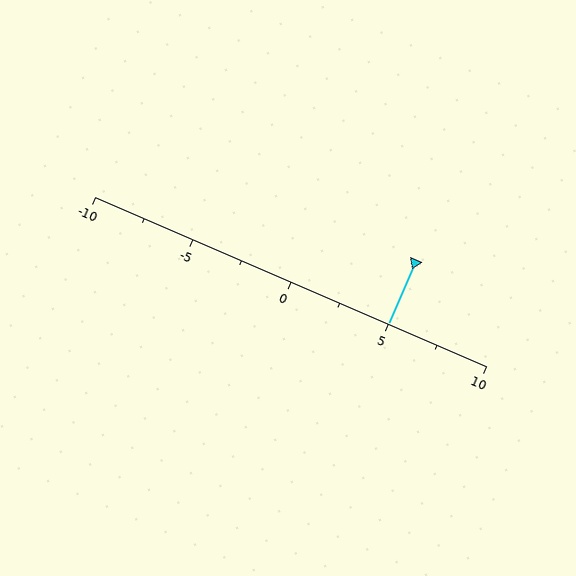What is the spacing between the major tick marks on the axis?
The major ticks are spaced 5 apart.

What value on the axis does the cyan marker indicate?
The marker indicates approximately 5.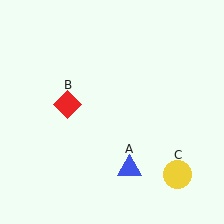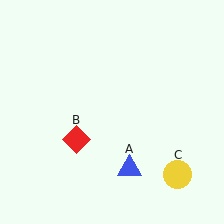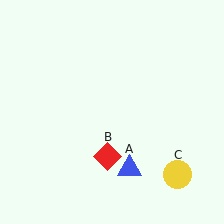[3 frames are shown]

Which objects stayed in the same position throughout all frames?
Blue triangle (object A) and yellow circle (object C) remained stationary.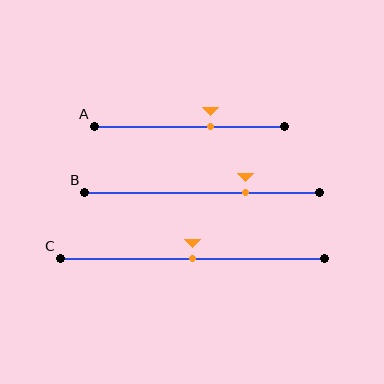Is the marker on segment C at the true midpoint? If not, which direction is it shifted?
Yes, the marker on segment C is at the true midpoint.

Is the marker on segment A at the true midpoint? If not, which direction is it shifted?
No, the marker on segment A is shifted to the right by about 11% of the segment length.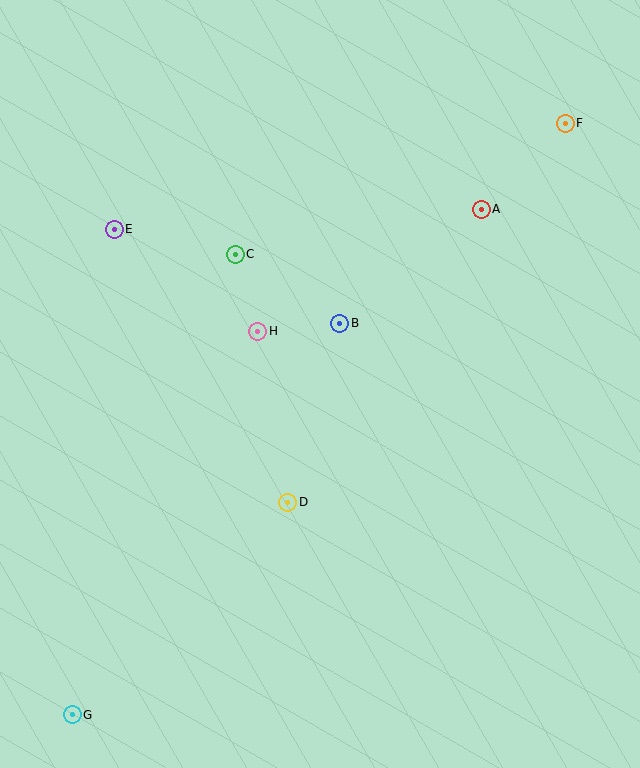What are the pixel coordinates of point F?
Point F is at (565, 123).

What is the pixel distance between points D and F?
The distance between D and F is 469 pixels.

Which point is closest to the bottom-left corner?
Point G is closest to the bottom-left corner.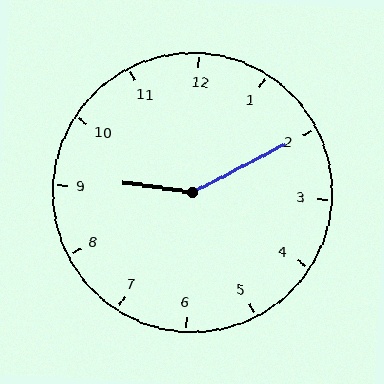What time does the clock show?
9:10.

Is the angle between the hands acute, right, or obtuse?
It is obtuse.